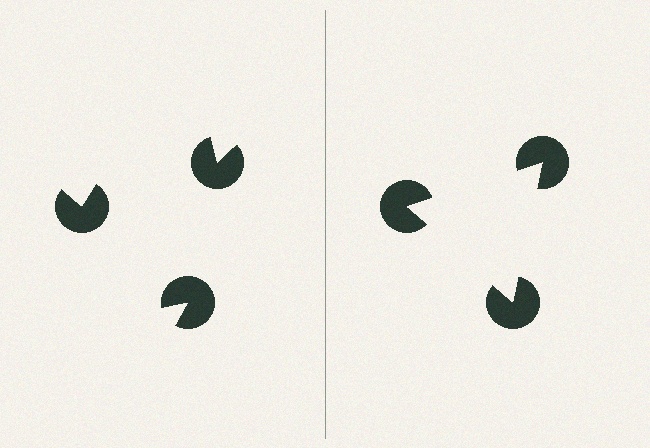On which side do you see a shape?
An illusory triangle appears on the right side. On the left side the wedge cuts are rotated, so no coherent shape forms.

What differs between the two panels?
The pac-man discs are positioned identically on both sides; only the wedge orientations differ. On the right they align to a triangle; on the left they are misaligned.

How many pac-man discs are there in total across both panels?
6 — 3 on each side.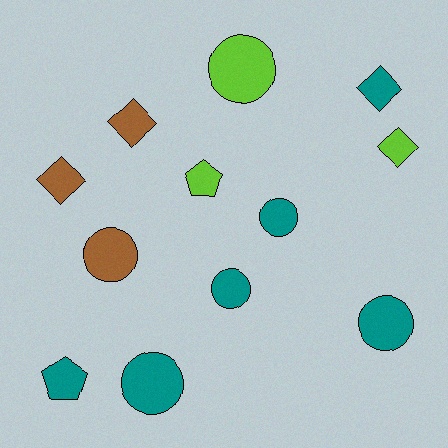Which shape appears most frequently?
Circle, with 6 objects.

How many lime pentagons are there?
There is 1 lime pentagon.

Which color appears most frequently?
Teal, with 6 objects.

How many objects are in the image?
There are 12 objects.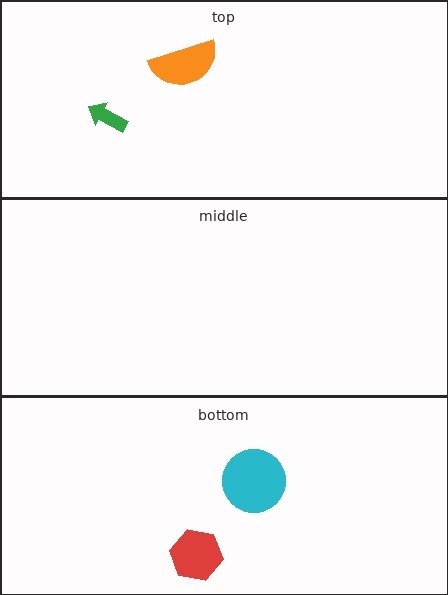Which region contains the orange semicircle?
The top region.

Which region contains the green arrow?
The top region.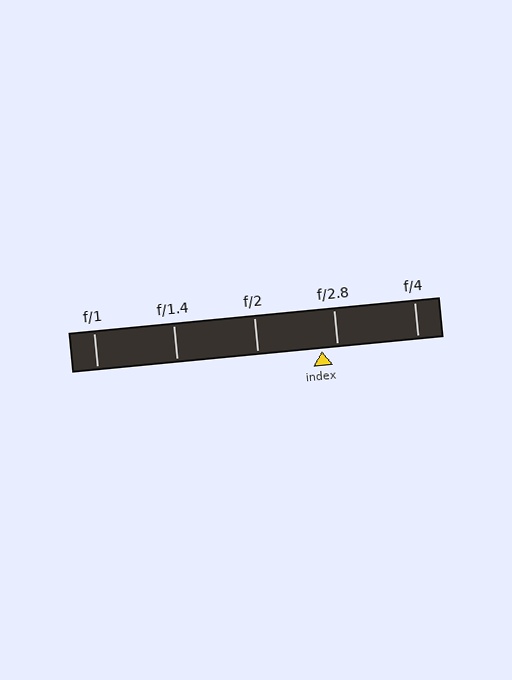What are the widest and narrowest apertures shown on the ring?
The widest aperture shown is f/1 and the narrowest is f/4.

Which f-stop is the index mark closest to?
The index mark is closest to f/2.8.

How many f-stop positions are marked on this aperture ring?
There are 5 f-stop positions marked.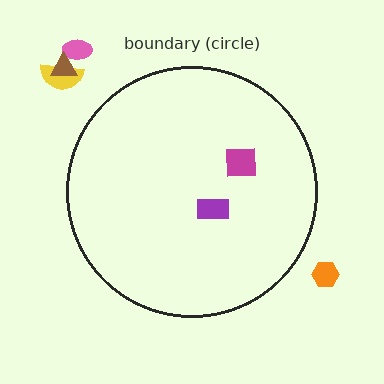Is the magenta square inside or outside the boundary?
Inside.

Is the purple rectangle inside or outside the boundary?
Inside.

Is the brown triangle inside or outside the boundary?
Outside.